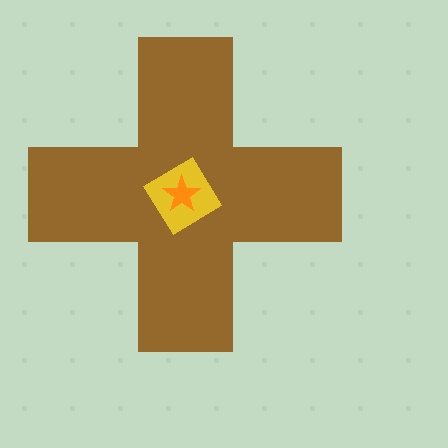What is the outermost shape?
The brown cross.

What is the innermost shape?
The orange star.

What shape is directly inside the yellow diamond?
The orange star.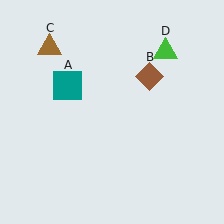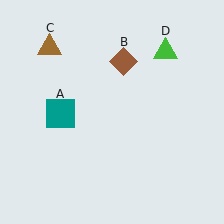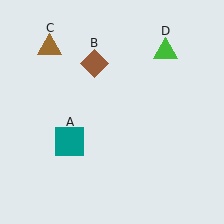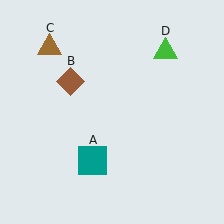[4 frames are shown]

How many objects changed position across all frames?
2 objects changed position: teal square (object A), brown diamond (object B).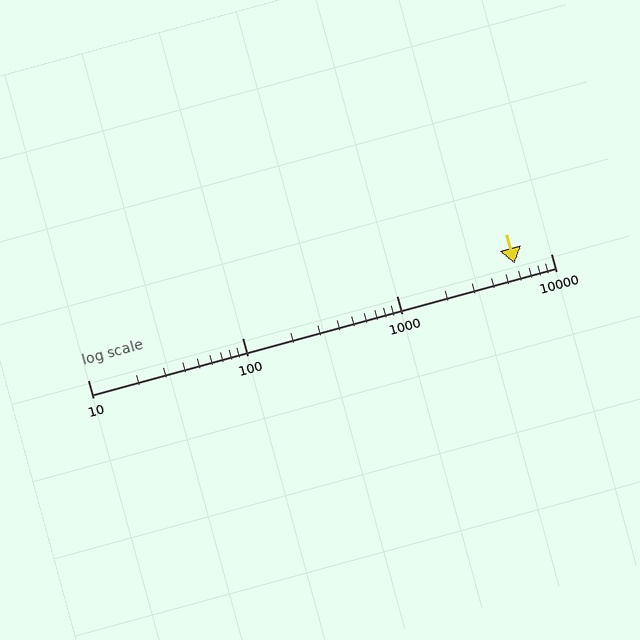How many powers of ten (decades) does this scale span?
The scale spans 3 decades, from 10 to 10000.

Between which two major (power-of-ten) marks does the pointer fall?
The pointer is between 1000 and 10000.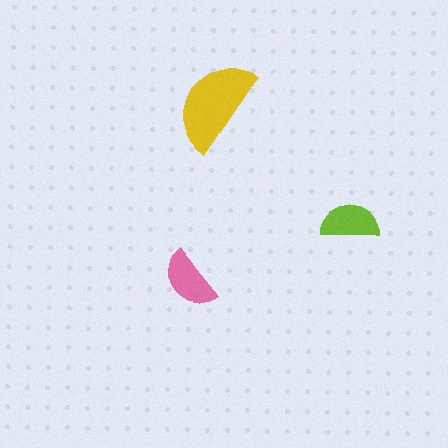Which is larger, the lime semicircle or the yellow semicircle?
The yellow one.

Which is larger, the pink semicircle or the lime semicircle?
The pink one.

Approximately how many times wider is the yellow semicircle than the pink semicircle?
About 1.5 times wider.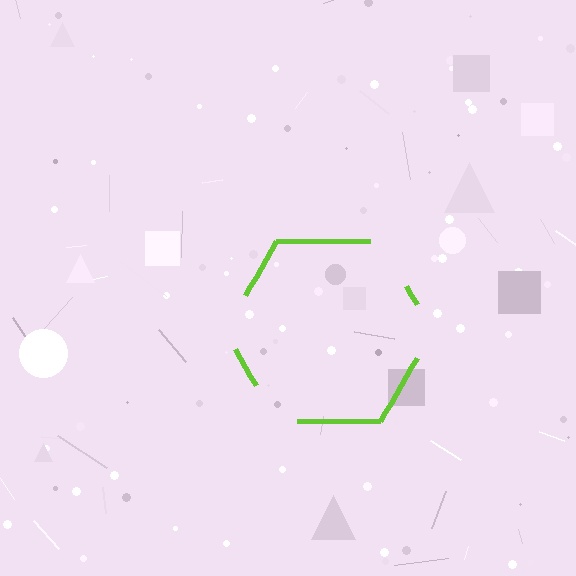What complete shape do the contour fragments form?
The contour fragments form a hexagon.